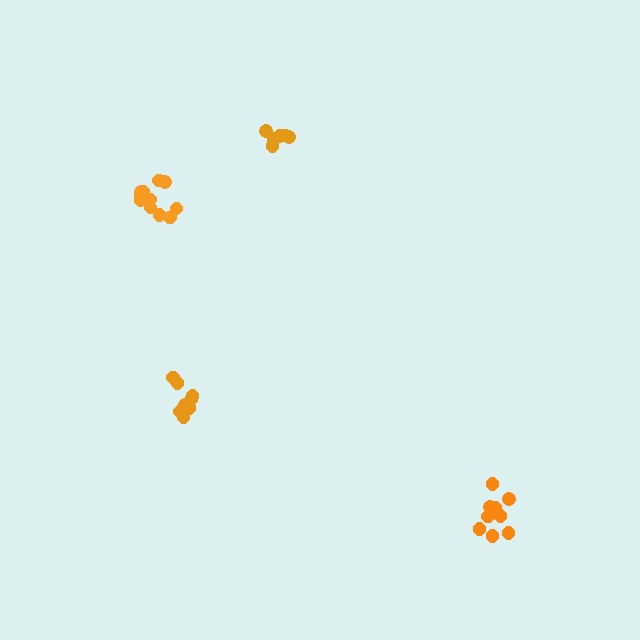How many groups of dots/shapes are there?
There are 4 groups.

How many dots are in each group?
Group 1: 8 dots, Group 2: 10 dots, Group 3: 11 dots, Group 4: 7 dots (36 total).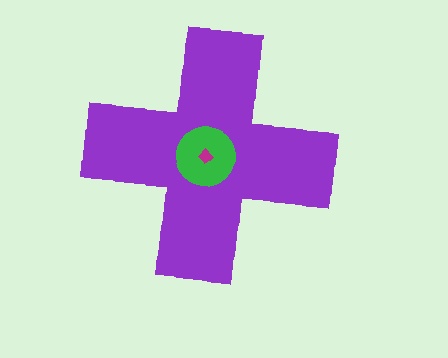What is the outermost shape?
The purple cross.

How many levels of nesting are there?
3.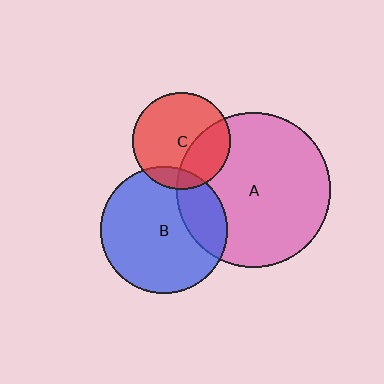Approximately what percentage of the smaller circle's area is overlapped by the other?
Approximately 15%.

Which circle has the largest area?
Circle A (pink).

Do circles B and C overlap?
Yes.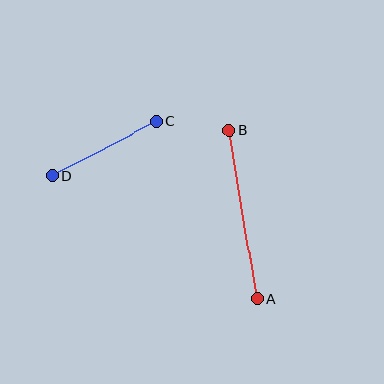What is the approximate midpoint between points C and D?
The midpoint is at approximately (104, 149) pixels.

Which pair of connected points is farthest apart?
Points A and B are farthest apart.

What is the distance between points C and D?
The distance is approximately 118 pixels.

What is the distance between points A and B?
The distance is approximately 171 pixels.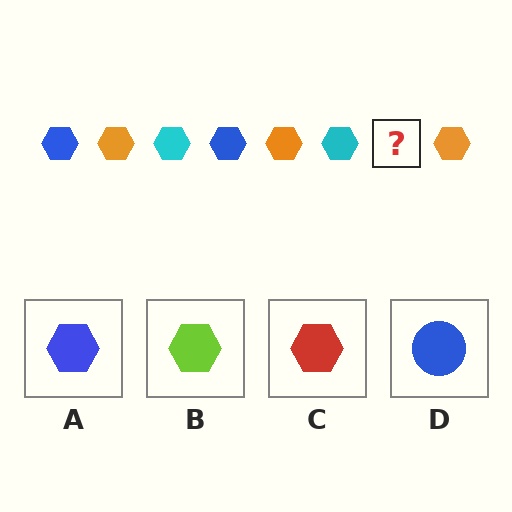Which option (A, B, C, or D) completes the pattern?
A.